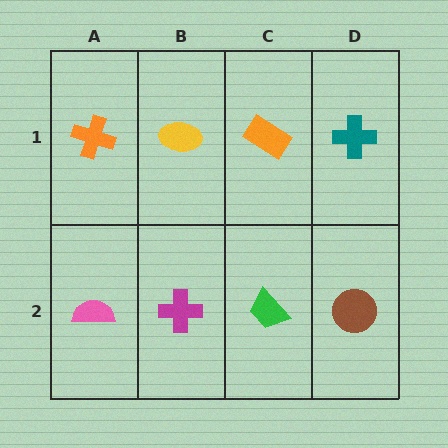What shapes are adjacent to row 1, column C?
A green trapezoid (row 2, column C), a yellow ellipse (row 1, column B), a teal cross (row 1, column D).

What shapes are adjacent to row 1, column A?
A pink semicircle (row 2, column A), a yellow ellipse (row 1, column B).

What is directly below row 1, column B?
A magenta cross.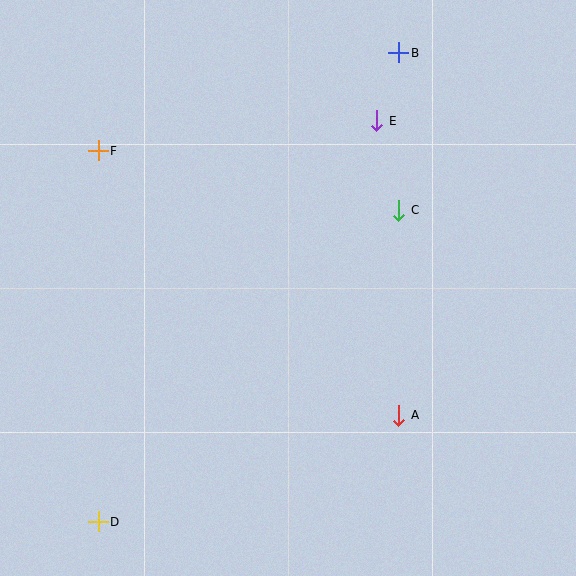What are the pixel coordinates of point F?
Point F is at (98, 151).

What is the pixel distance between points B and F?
The distance between B and F is 316 pixels.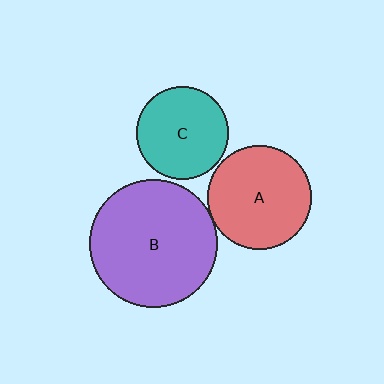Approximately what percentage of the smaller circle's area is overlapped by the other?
Approximately 5%.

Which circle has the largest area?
Circle B (purple).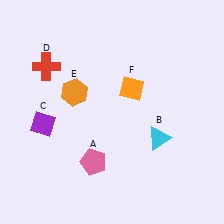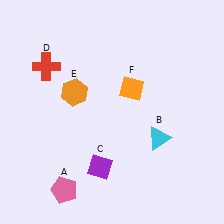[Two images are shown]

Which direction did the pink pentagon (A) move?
The pink pentagon (A) moved left.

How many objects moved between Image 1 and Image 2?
2 objects moved between the two images.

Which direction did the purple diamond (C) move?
The purple diamond (C) moved right.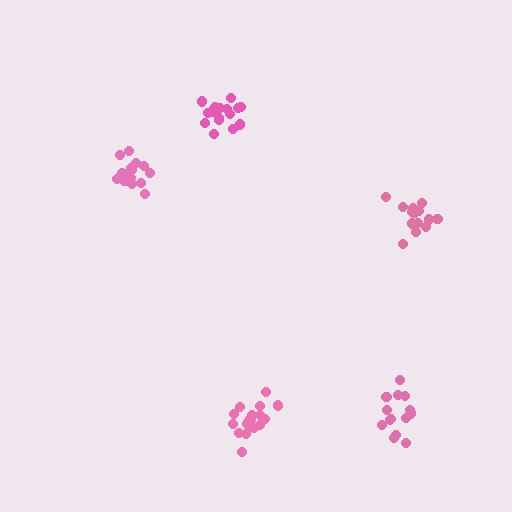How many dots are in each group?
Group 1: 17 dots, Group 2: 19 dots, Group 3: 14 dots, Group 4: 14 dots, Group 5: 18 dots (82 total).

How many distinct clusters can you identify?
There are 5 distinct clusters.